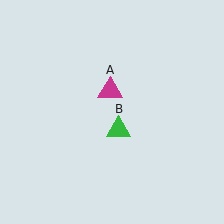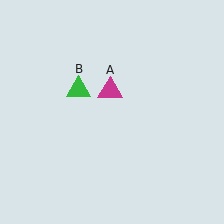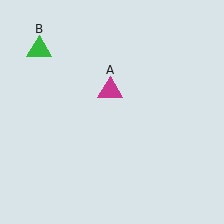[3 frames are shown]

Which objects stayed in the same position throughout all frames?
Magenta triangle (object A) remained stationary.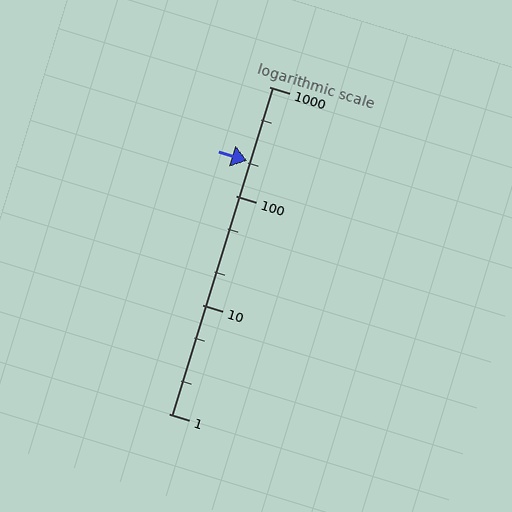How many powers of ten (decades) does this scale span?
The scale spans 3 decades, from 1 to 1000.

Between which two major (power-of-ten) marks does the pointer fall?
The pointer is between 100 and 1000.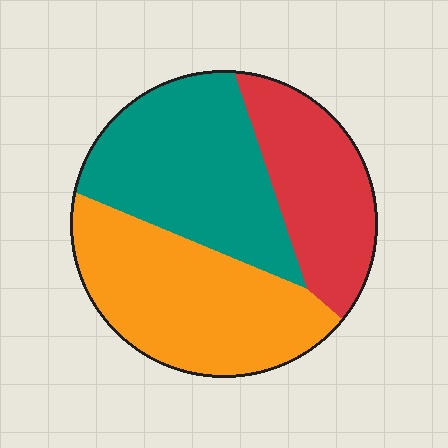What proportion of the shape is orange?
Orange takes up about three eighths (3/8) of the shape.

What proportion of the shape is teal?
Teal takes up between a quarter and a half of the shape.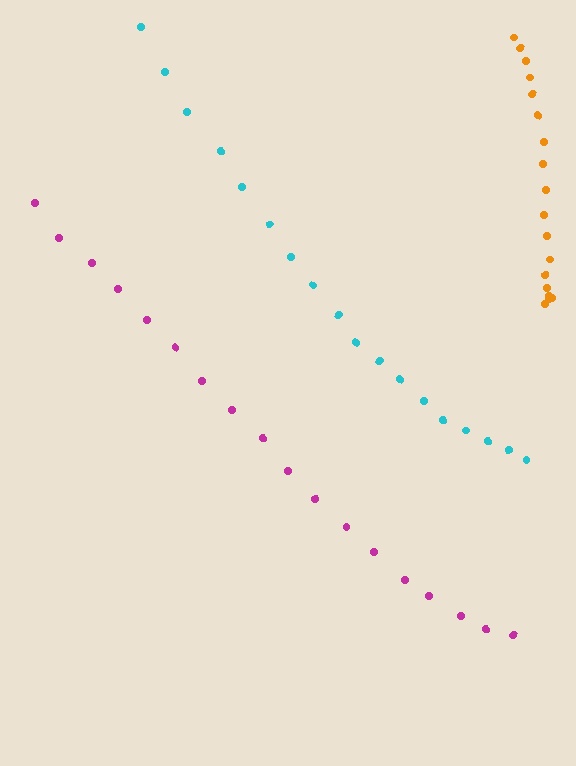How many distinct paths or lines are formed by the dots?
There are 3 distinct paths.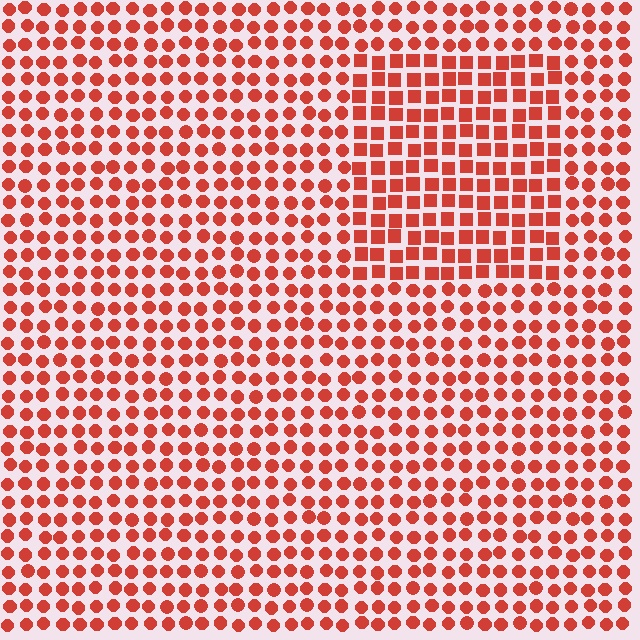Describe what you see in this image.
The image is filled with small red elements arranged in a uniform grid. A rectangle-shaped region contains squares, while the surrounding area contains circles. The boundary is defined purely by the change in element shape.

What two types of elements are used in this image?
The image uses squares inside the rectangle region and circles outside it.